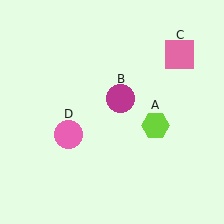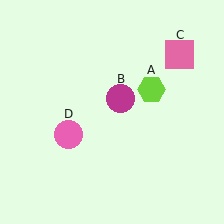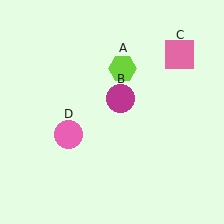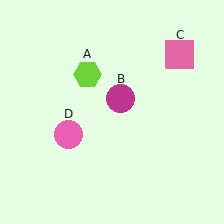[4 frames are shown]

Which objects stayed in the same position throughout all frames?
Magenta circle (object B) and pink square (object C) and pink circle (object D) remained stationary.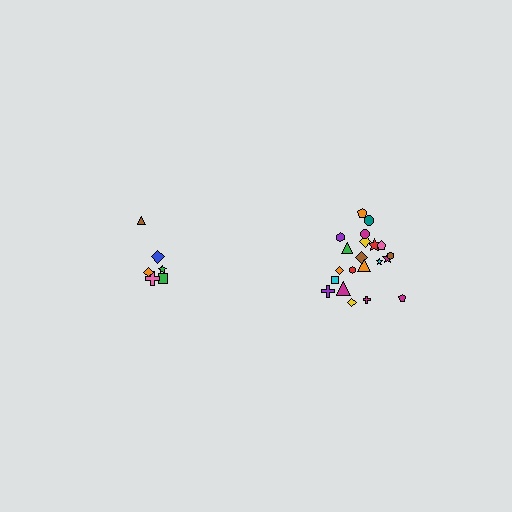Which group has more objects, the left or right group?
The right group.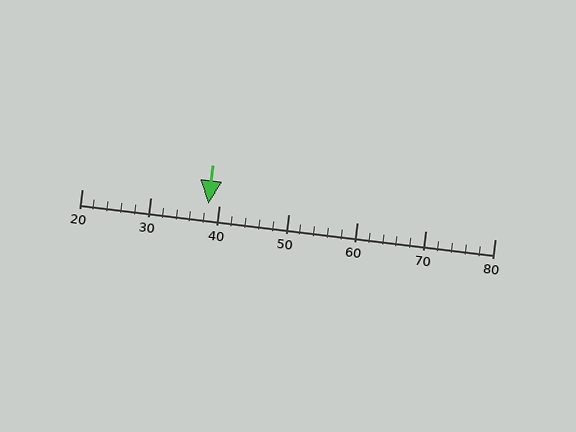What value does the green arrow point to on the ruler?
The green arrow points to approximately 38.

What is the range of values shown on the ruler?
The ruler shows values from 20 to 80.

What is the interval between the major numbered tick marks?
The major tick marks are spaced 10 units apart.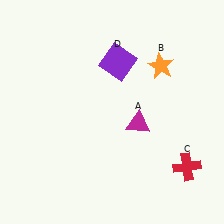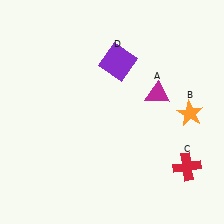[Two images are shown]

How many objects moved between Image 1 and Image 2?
2 objects moved between the two images.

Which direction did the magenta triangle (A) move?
The magenta triangle (A) moved up.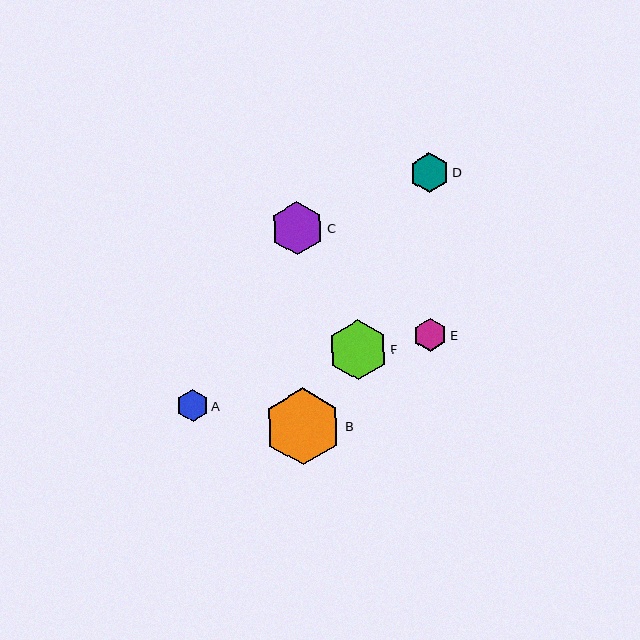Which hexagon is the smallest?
Hexagon A is the smallest with a size of approximately 32 pixels.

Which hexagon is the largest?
Hexagon B is the largest with a size of approximately 77 pixels.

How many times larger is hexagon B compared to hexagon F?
Hexagon B is approximately 1.3 times the size of hexagon F.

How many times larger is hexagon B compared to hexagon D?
Hexagon B is approximately 1.9 times the size of hexagon D.